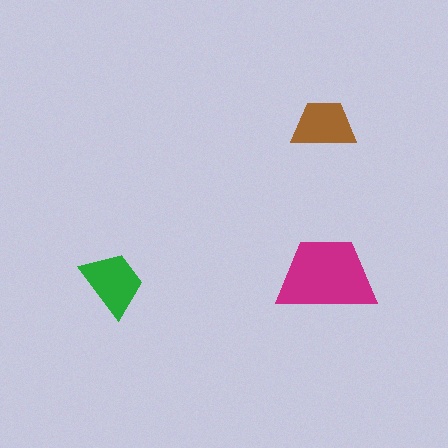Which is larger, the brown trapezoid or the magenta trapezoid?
The magenta one.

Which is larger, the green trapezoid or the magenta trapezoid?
The magenta one.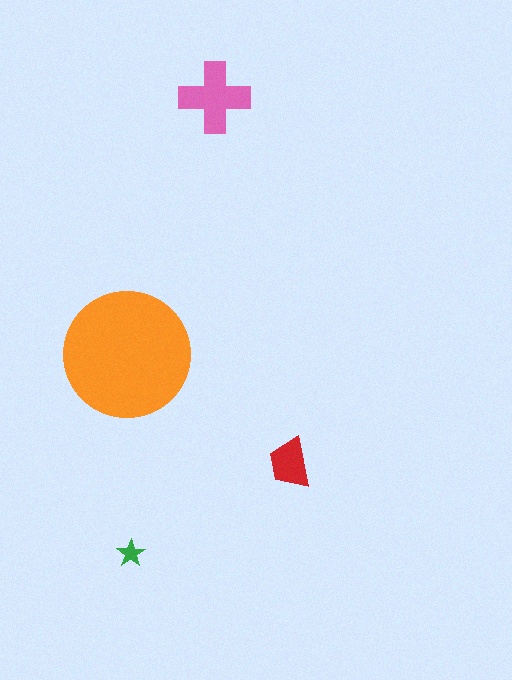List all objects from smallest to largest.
The green star, the red trapezoid, the pink cross, the orange circle.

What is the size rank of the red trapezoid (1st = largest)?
3rd.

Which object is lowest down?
The green star is bottommost.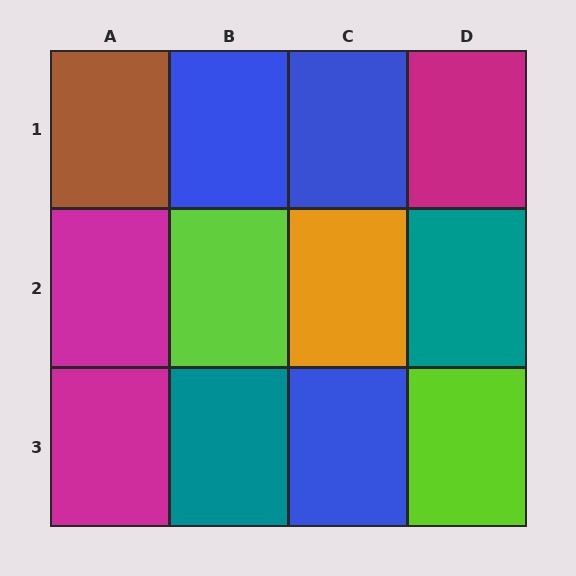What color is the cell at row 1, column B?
Blue.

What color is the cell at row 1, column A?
Brown.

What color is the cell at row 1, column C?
Blue.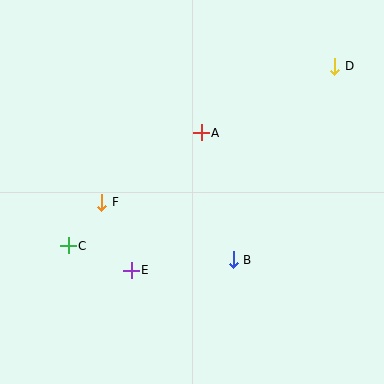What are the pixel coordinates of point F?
Point F is at (102, 202).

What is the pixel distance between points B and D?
The distance between B and D is 219 pixels.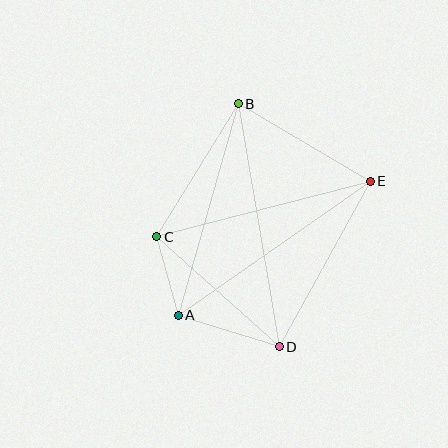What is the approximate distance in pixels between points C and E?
The distance between C and E is approximately 220 pixels.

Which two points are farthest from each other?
Points B and D are farthest from each other.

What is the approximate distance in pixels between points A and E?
The distance between A and E is approximately 234 pixels.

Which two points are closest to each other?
Points A and C are closest to each other.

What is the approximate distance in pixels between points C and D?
The distance between C and D is approximately 165 pixels.